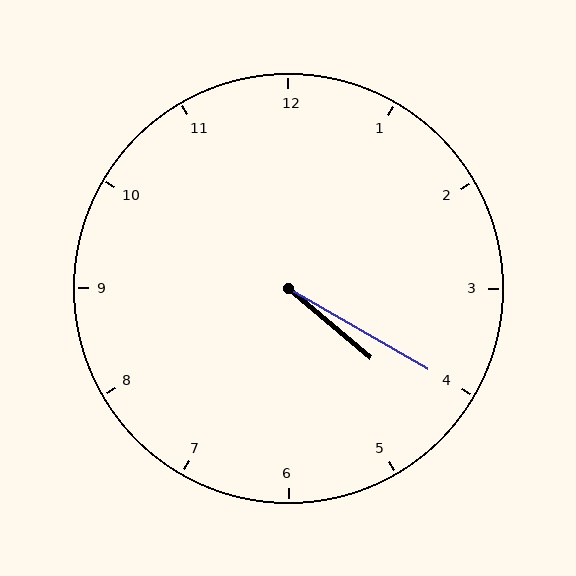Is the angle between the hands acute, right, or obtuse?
It is acute.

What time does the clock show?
4:20.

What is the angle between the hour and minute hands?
Approximately 10 degrees.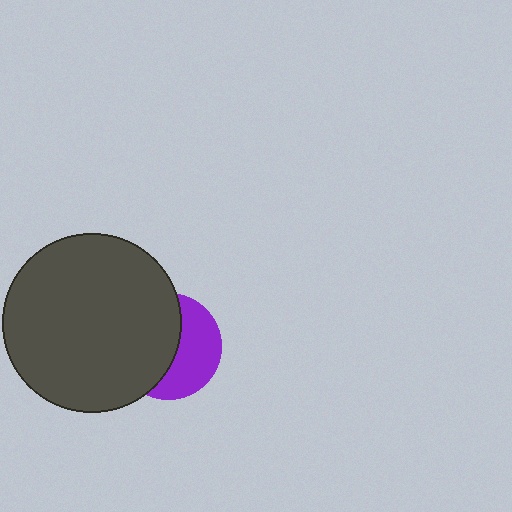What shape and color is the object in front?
The object in front is a dark gray circle.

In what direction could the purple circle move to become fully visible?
The purple circle could move right. That would shift it out from behind the dark gray circle entirely.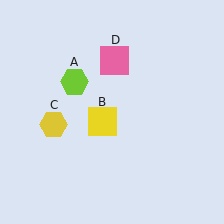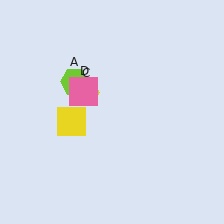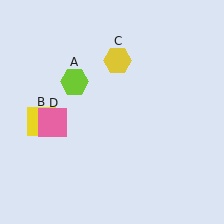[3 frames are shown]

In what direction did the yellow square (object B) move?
The yellow square (object B) moved left.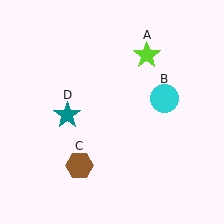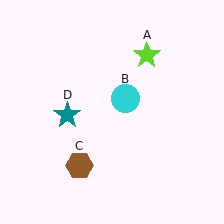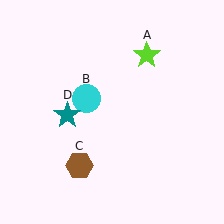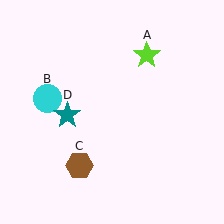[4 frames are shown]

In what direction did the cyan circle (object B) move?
The cyan circle (object B) moved left.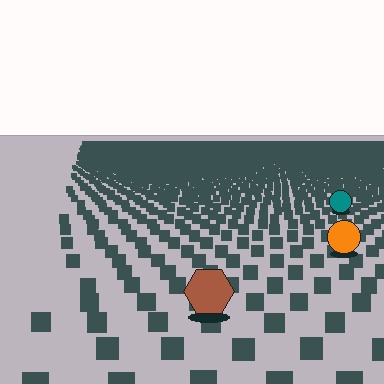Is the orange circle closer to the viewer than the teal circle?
Yes. The orange circle is closer — you can tell from the texture gradient: the ground texture is coarser near it.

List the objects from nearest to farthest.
From nearest to farthest: the brown hexagon, the orange circle, the teal circle.